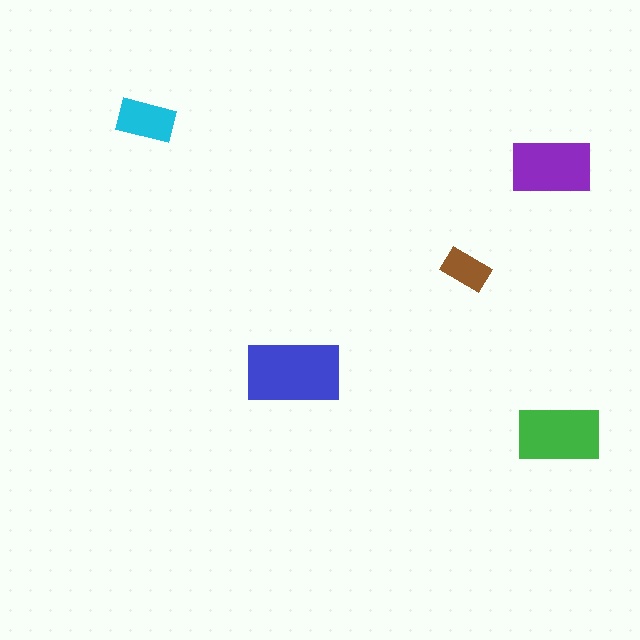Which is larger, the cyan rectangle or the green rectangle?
The green one.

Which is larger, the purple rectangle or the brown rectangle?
The purple one.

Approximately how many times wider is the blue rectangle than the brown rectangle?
About 2 times wider.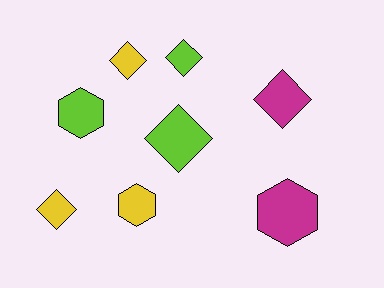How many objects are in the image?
There are 8 objects.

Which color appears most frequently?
Lime, with 3 objects.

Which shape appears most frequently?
Diamond, with 5 objects.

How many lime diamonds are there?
There are 2 lime diamonds.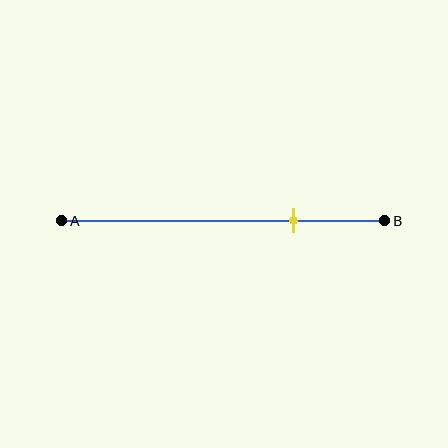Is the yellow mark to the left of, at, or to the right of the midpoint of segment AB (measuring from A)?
The yellow mark is to the right of the midpoint of segment AB.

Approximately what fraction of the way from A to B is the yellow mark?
The yellow mark is approximately 70% of the way from A to B.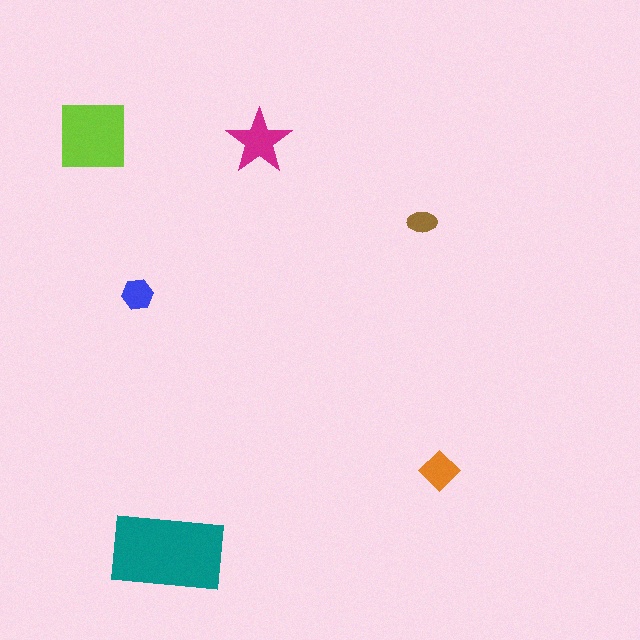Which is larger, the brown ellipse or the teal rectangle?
The teal rectangle.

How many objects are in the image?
There are 6 objects in the image.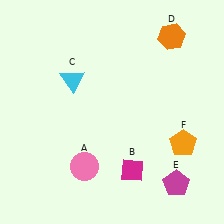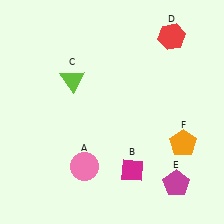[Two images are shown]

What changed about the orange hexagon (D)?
In Image 1, D is orange. In Image 2, it changed to red.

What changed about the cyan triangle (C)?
In Image 1, C is cyan. In Image 2, it changed to lime.